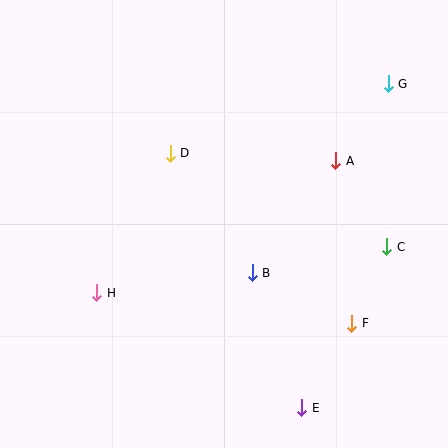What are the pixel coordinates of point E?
Point E is at (302, 408).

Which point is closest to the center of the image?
Point B at (252, 273) is closest to the center.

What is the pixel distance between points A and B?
The distance between A and B is 139 pixels.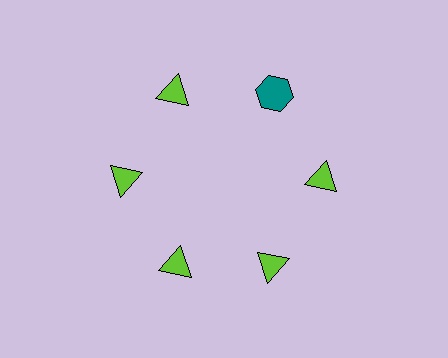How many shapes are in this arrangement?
There are 6 shapes arranged in a ring pattern.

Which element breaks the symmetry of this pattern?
The teal hexagon at roughly the 1 o'clock position breaks the symmetry. All other shapes are lime triangles.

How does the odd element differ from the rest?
It differs in both color (teal instead of lime) and shape (hexagon instead of triangle).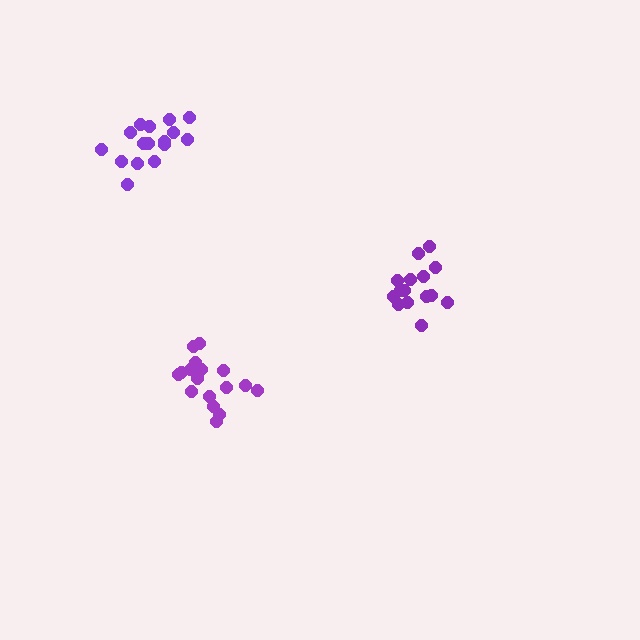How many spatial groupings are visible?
There are 3 spatial groupings.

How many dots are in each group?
Group 1: 15 dots, Group 2: 17 dots, Group 3: 16 dots (48 total).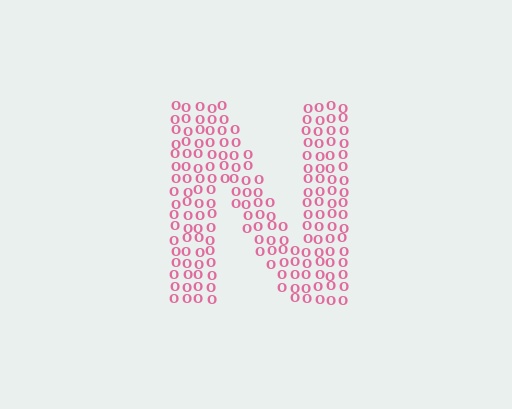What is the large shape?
The large shape is the letter N.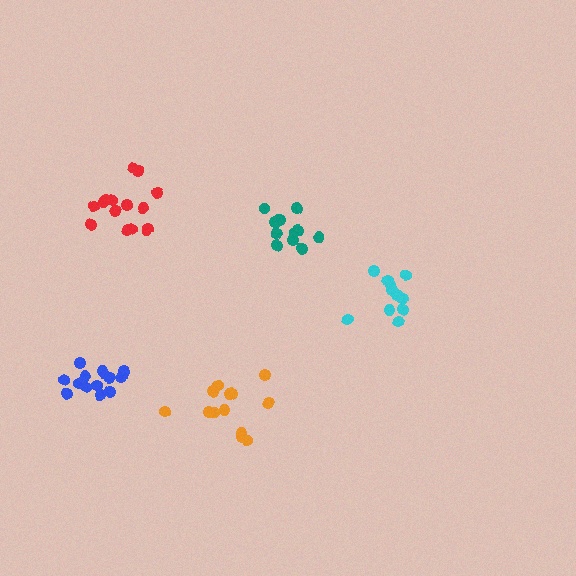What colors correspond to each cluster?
The clusters are colored: orange, cyan, blue, teal, red.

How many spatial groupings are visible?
There are 5 spatial groupings.